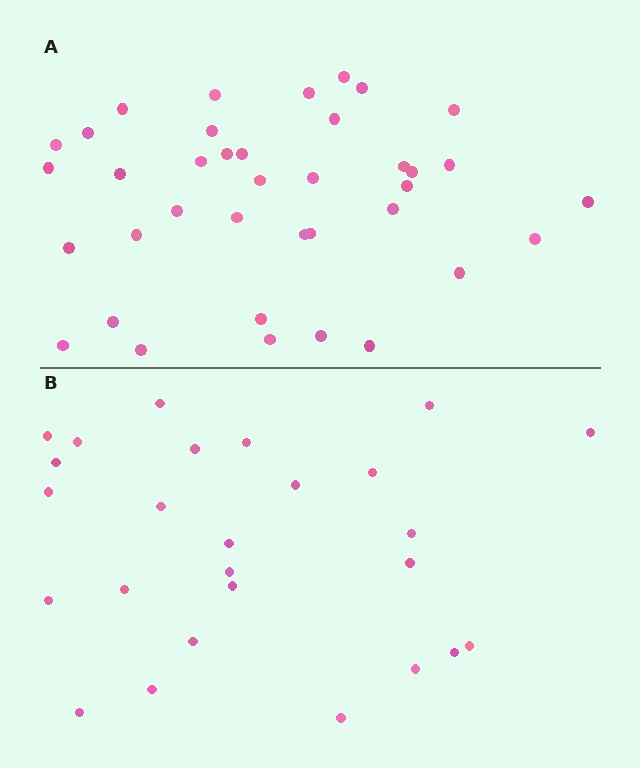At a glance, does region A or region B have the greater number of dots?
Region A (the top region) has more dots.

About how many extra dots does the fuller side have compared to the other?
Region A has roughly 12 or so more dots than region B.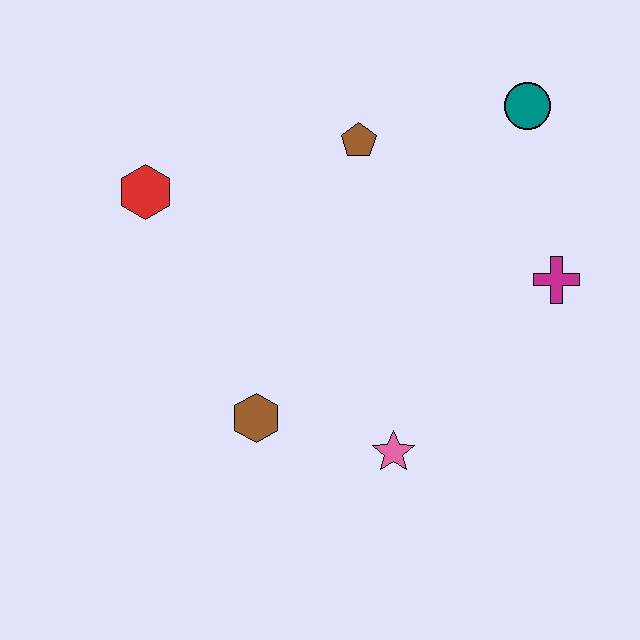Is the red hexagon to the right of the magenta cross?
No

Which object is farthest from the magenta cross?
The red hexagon is farthest from the magenta cross.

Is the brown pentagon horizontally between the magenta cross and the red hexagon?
Yes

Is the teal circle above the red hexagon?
Yes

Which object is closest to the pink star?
The brown hexagon is closest to the pink star.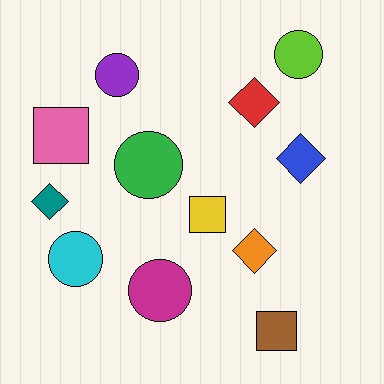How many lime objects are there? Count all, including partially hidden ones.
There is 1 lime object.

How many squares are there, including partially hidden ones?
There are 3 squares.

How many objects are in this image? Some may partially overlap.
There are 12 objects.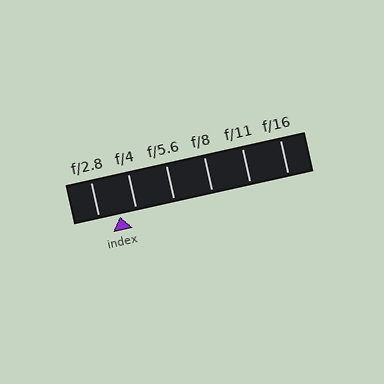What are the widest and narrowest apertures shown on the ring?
The widest aperture shown is f/2.8 and the narrowest is f/16.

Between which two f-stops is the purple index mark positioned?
The index mark is between f/2.8 and f/4.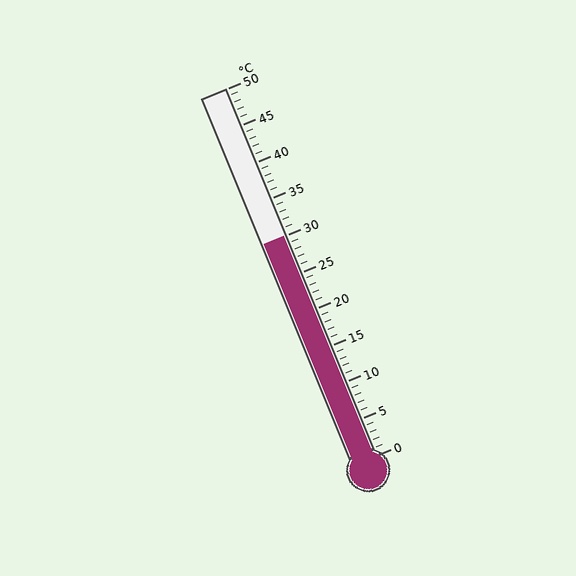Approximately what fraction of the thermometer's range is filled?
The thermometer is filled to approximately 60% of its range.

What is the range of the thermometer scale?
The thermometer scale ranges from 0°C to 50°C.